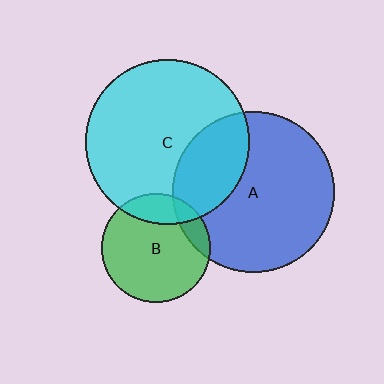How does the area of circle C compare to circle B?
Approximately 2.2 times.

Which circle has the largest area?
Circle C (cyan).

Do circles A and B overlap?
Yes.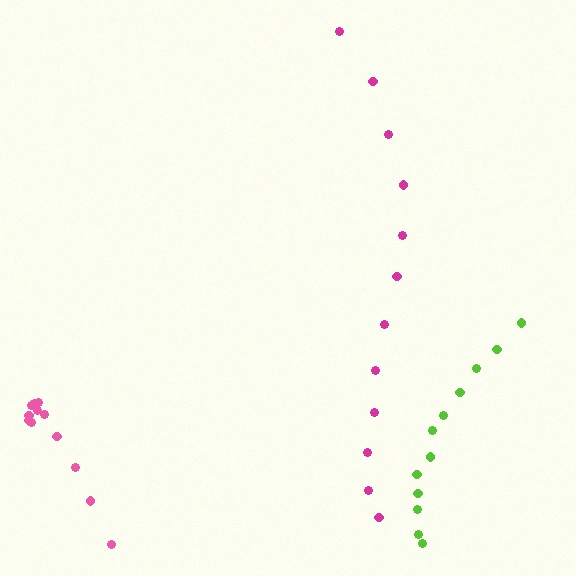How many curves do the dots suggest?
There are 3 distinct paths.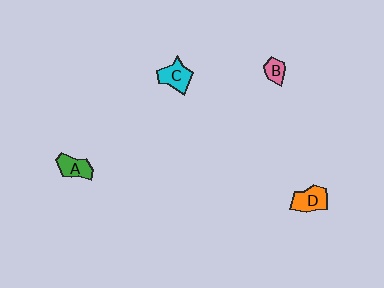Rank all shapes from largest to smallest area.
From largest to smallest: D (orange), C (cyan), A (green), B (pink).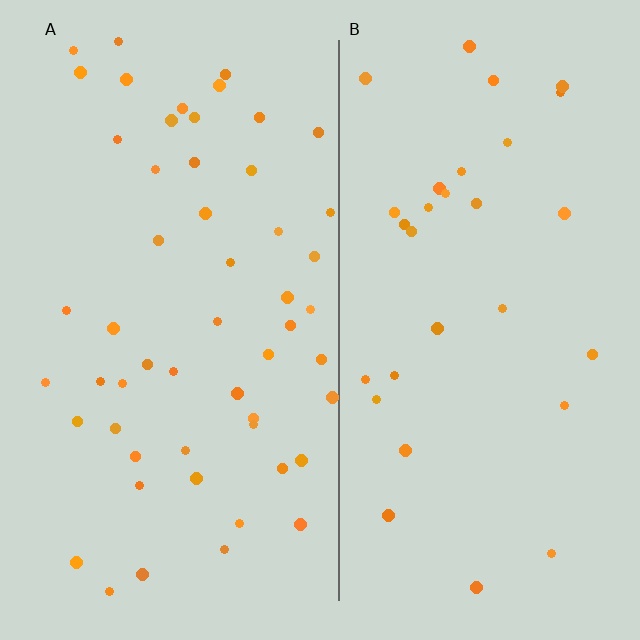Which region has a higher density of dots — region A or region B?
A (the left).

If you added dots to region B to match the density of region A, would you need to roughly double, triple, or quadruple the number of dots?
Approximately double.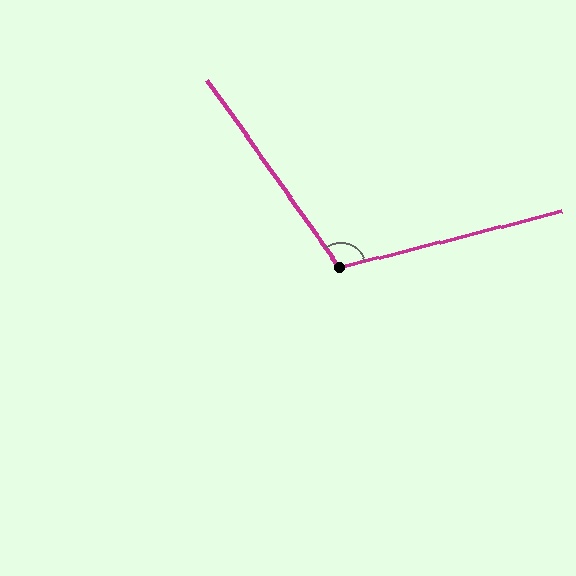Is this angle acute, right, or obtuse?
It is obtuse.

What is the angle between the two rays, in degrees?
Approximately 111 degrees.